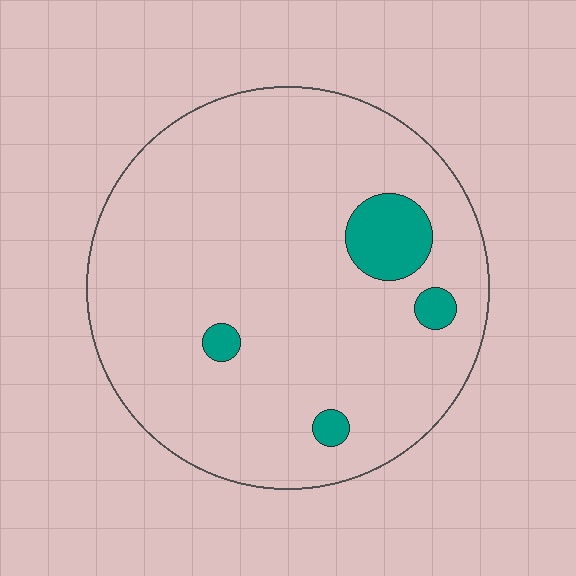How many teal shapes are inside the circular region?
4.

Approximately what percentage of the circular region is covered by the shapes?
Approximately 10%.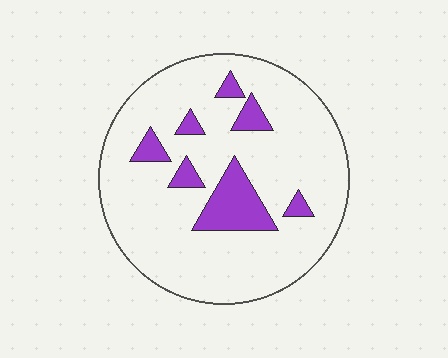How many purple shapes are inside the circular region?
7.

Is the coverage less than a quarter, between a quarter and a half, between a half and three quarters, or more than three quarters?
Less than a quarter.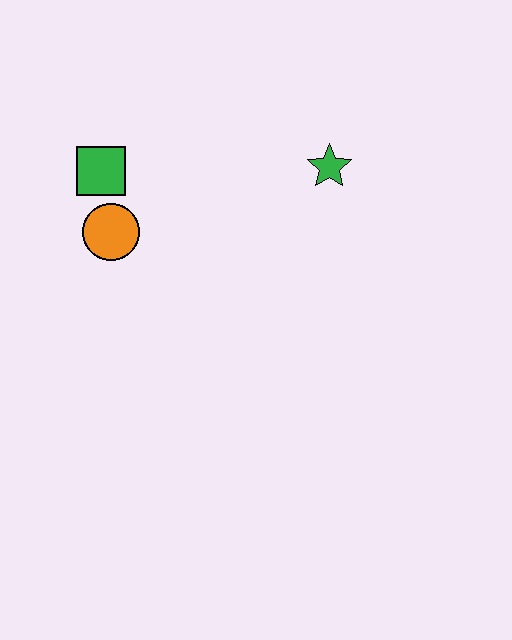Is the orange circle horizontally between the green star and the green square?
Yes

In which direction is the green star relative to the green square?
The green star is to the right of the green square.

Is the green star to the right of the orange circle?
Yes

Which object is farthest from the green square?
The green star is farthest from the green square.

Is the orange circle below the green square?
Yes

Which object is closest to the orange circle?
The green square is closest to the orange circle.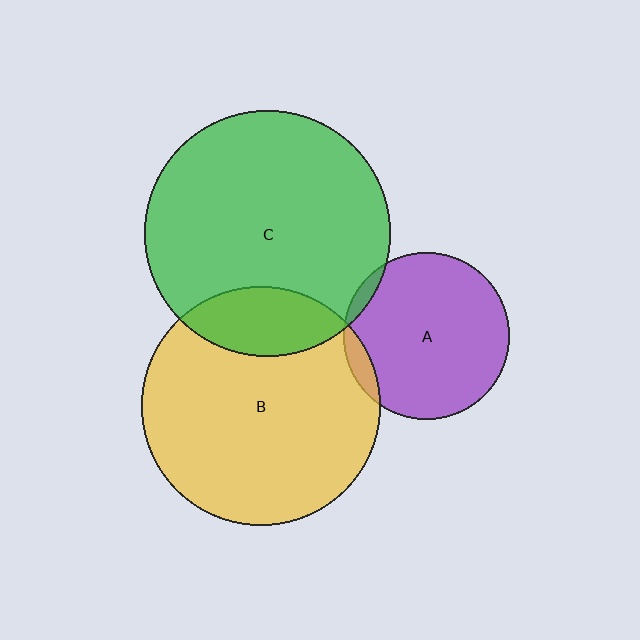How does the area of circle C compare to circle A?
Approximately 2.2 times.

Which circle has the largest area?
Circle C (green).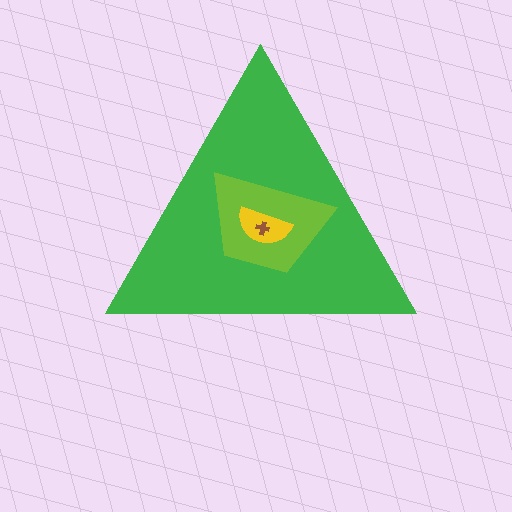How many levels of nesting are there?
4.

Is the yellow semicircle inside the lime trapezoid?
Yes.